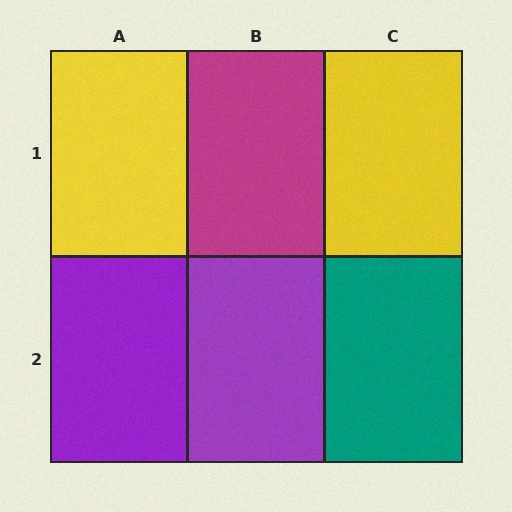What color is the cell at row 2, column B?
Purple.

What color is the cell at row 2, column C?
Teal.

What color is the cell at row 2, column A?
Purple.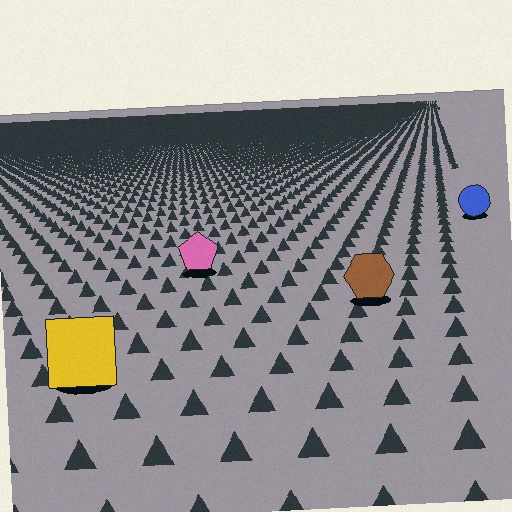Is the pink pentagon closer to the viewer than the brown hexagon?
No. The brown hexagon is closer — you can tell from the texture gradient: the ground texture is coarser near it.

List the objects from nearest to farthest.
From nearest to farthest: the yellow square, the brown hexagon, the pink pentagon, the blue circle.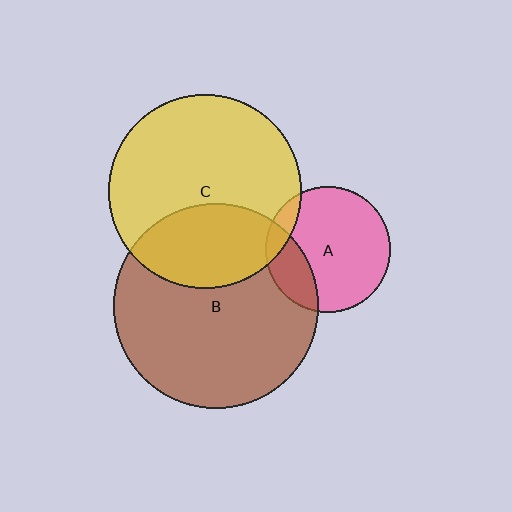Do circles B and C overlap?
Yes.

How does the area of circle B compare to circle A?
Approximately 2.7 times.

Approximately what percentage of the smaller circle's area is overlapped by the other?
Approximately 35%.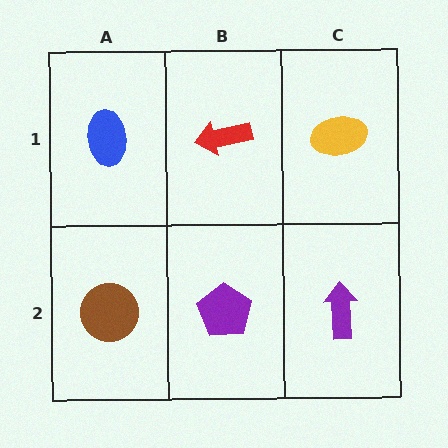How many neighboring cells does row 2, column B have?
3.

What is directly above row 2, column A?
A blue ellipse.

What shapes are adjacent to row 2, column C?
A yellow ellipse (row 1, column C), a purple pentagon (row 2, column B).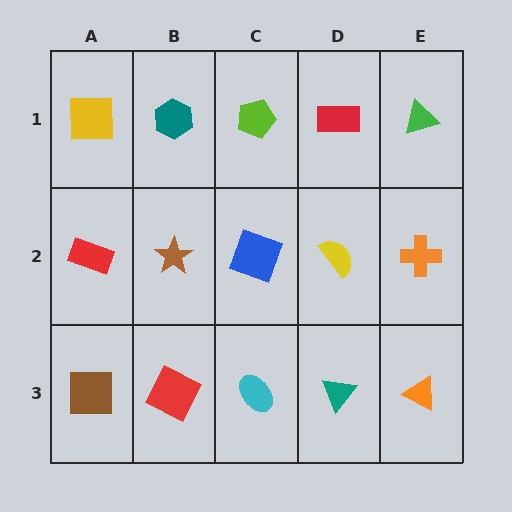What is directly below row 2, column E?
An orange triangle.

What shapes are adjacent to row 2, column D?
A red rectangle (row 1, column D), a teal triangle (row 3, column D), a blue square (row 2, column C), an orange cross (row 2, column E).